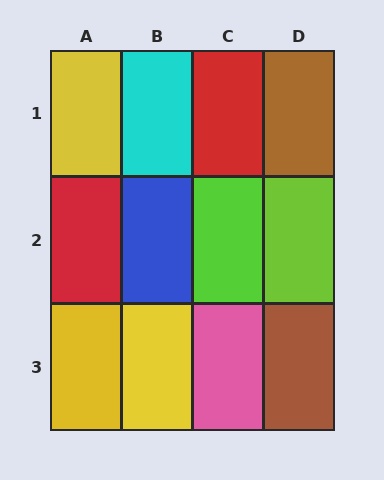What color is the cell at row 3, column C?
Pink.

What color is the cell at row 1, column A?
Yellow.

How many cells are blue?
1 cell is blue.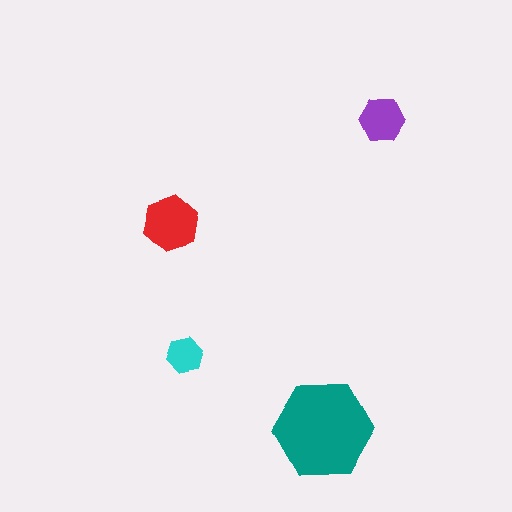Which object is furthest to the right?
The purple hexagon is rightmost.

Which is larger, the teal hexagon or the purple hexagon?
The teal one.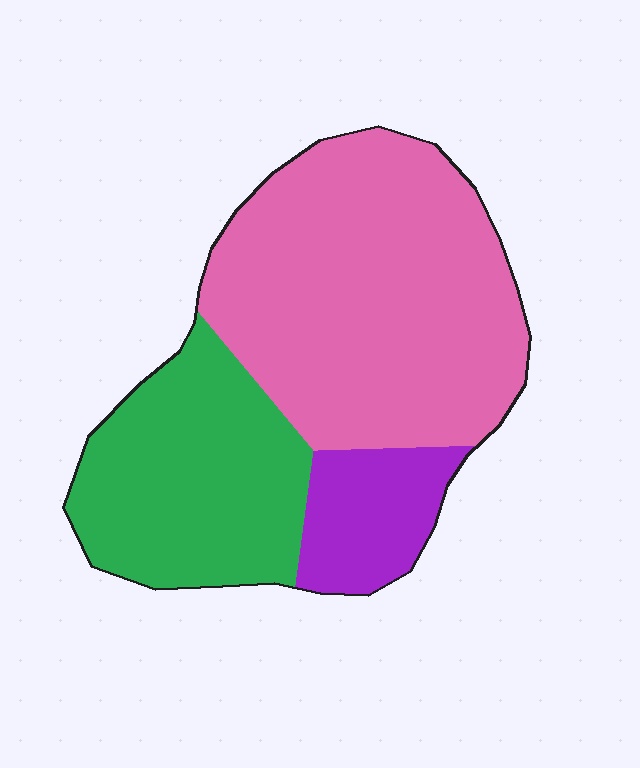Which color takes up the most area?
Pink, at roughly 55%.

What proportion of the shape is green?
Green takes up between a sixth and a third of the shape.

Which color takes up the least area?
Purple, at roughly 15%.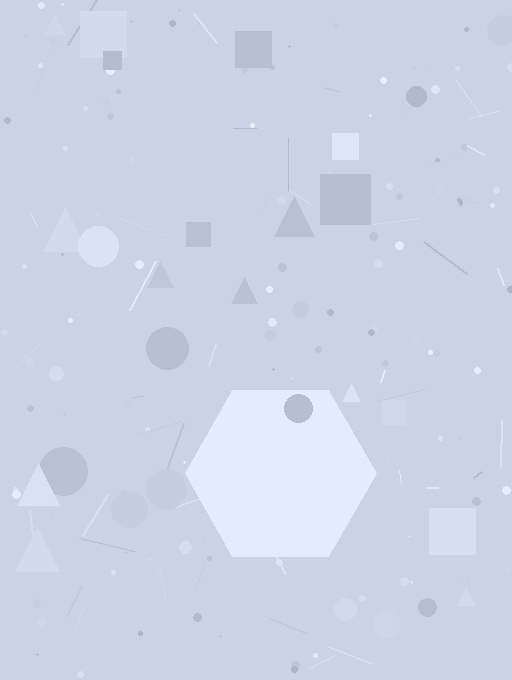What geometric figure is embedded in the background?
A hexagon is embedded in the background.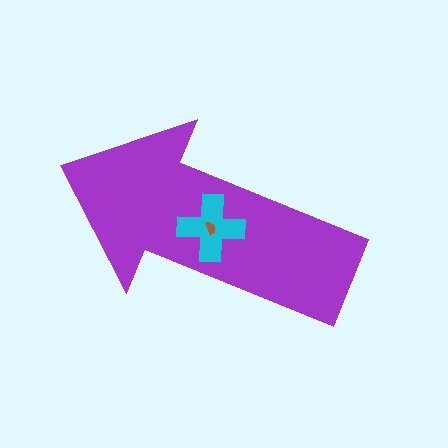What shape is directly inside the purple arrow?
The cyan cross.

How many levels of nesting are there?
3.